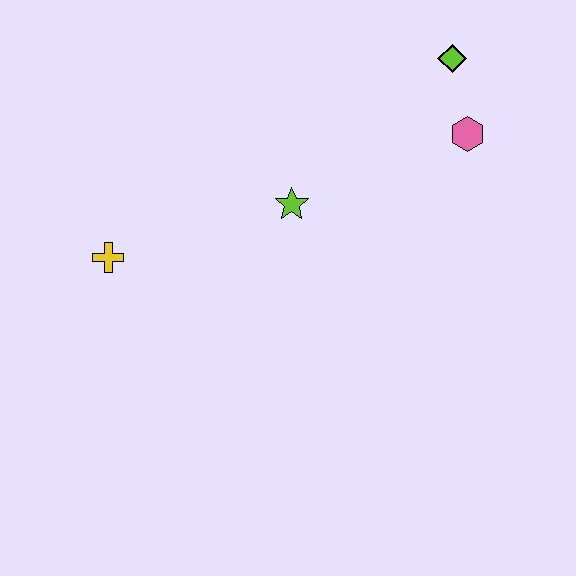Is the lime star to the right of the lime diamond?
No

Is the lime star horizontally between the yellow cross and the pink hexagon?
Yes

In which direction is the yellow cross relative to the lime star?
The yellow cross is to the left of the lime star.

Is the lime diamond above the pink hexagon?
Yes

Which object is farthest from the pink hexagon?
The yellow cross is farthest from the pink hexagon.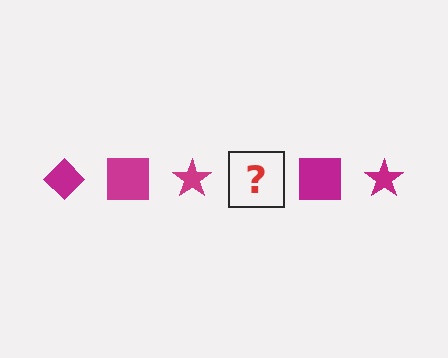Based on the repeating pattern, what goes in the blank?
The blank should be a magenta diamond.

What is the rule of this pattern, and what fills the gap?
The rule is that the pattern cycles through diamond, square, star shapes in magenta. The gap should be filled with a magenta diamond.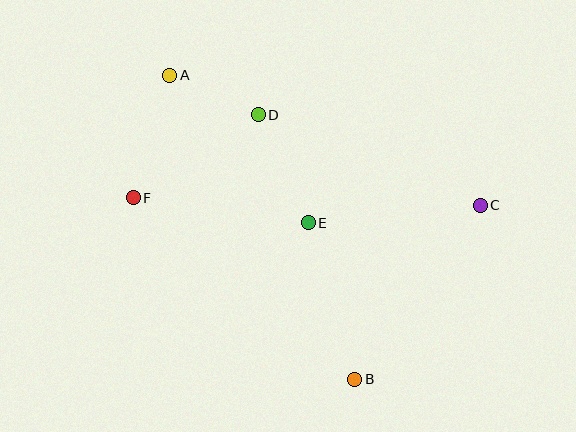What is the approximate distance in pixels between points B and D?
The distance between B and D is approximately 281 pixels.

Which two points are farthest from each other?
Points A and B are farthest from each other.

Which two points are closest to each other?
Points A and D are closest to each other.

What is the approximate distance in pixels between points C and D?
The distance between C and D is approximately 240 pixels.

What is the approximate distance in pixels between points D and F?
The distance between D and F is approximately 150 pixels.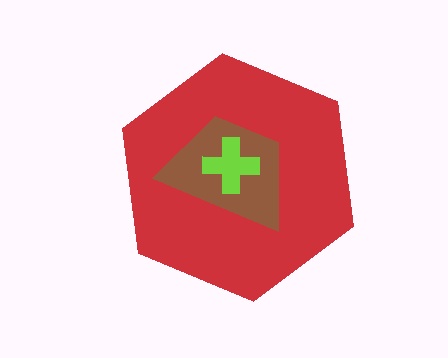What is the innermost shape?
The lime cross.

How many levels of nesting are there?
3.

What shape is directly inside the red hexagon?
The brown trapezoid.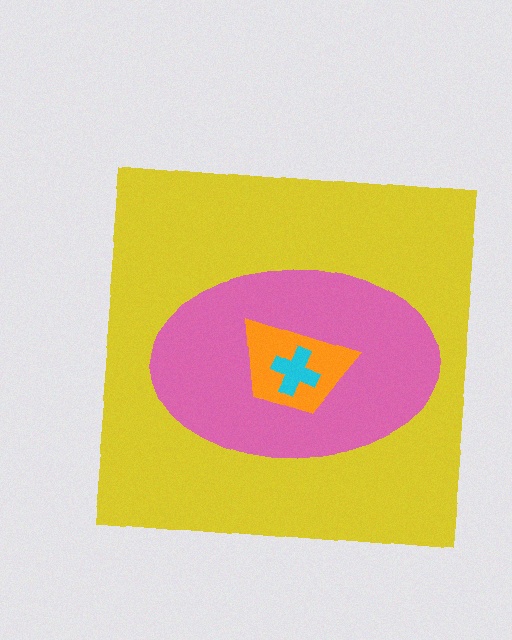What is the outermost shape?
The yellow square.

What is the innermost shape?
The cyan cross.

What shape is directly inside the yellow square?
The pink ellipse.